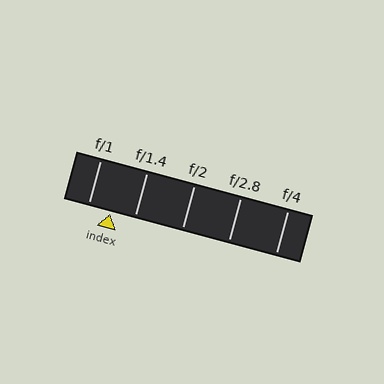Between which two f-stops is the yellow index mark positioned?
The index mark is between f/1 and f/1.4.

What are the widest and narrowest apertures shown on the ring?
The widest aperture shown is f/1 and the narrowest is f/4.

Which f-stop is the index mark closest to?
The index mark is closest to f/1.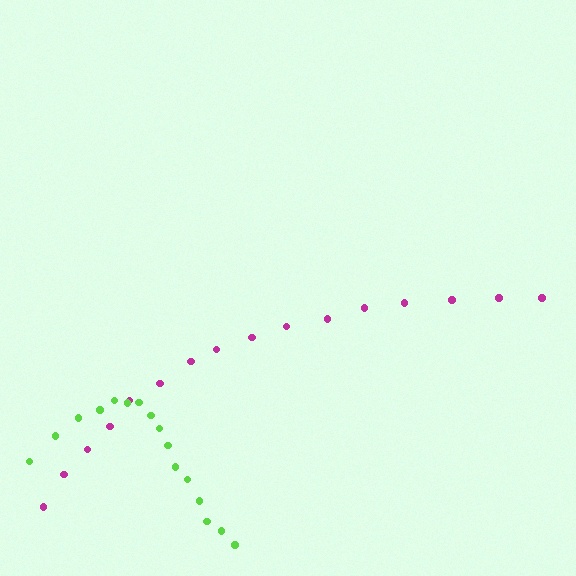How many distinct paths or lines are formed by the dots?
There are 2 distinct paths.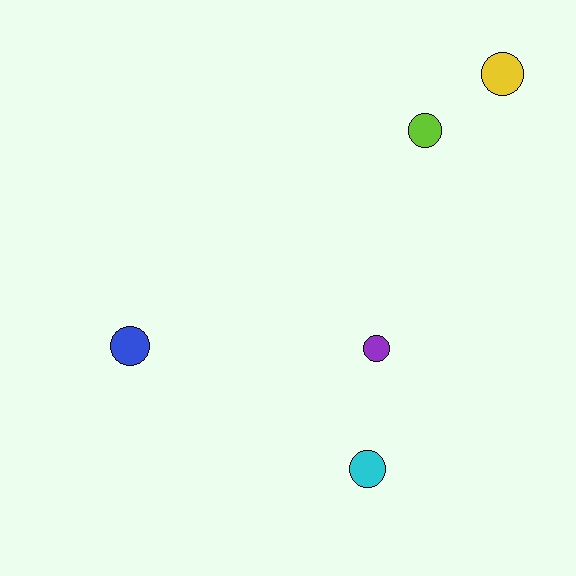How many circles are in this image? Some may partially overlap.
There are 5 circles.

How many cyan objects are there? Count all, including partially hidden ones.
There is 1 cyan object.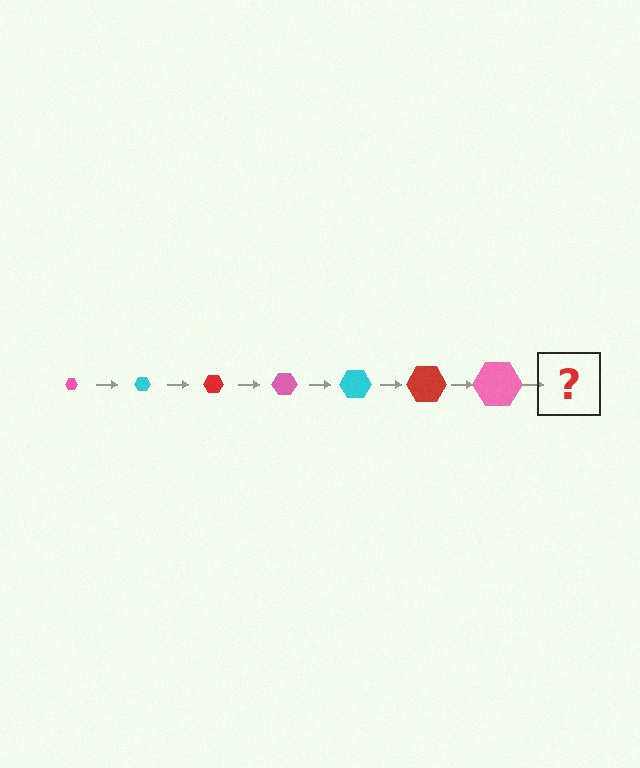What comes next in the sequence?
The next element should be a cyan hexagon, larger than the previous one.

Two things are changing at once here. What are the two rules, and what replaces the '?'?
The two rules are that the hexagon grows larger each step and the color cycles through pink, cyan, and red. The '?' should be a cyan hexagon, larger than the previous one.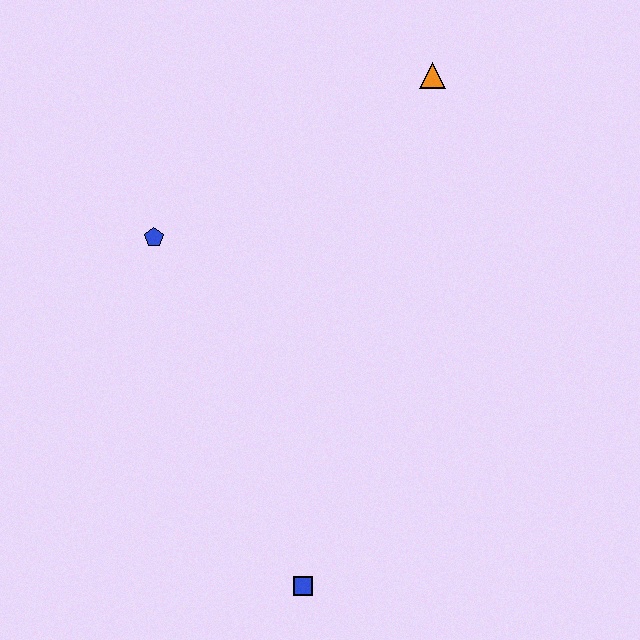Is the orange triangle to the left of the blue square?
No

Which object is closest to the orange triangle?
The blue pentagon is closest to the orange triangle.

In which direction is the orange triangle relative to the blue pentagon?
The orange triangle is to the right of the blue pentagon.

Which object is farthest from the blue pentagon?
The blue square is farthest from the blue pentagon.